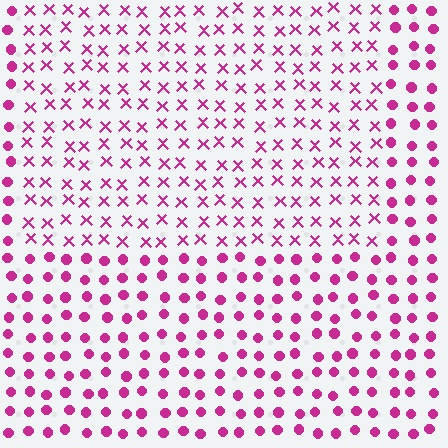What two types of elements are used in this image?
The image uses X marks inside the rectangle region and circles outside it.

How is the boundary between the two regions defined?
The boundary is defined by a change in element shape: X marks inside vs. circles outside. All elements share the same color and spacing.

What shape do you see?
I see a rectangle.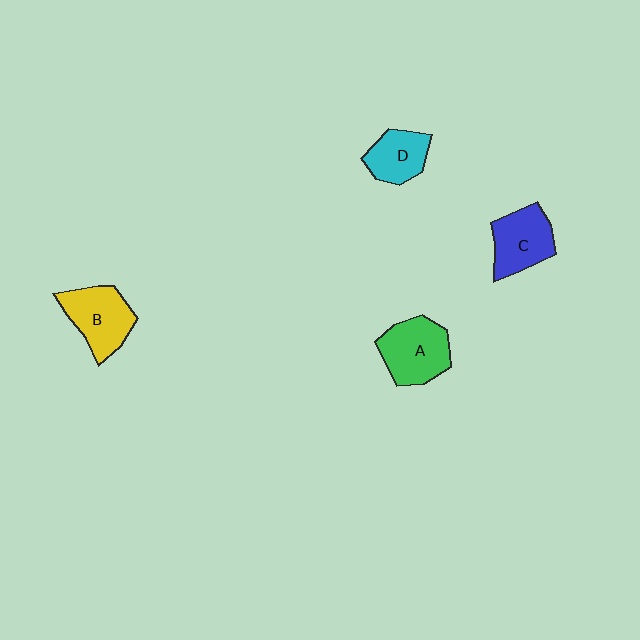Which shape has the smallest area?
Shape D (cyan).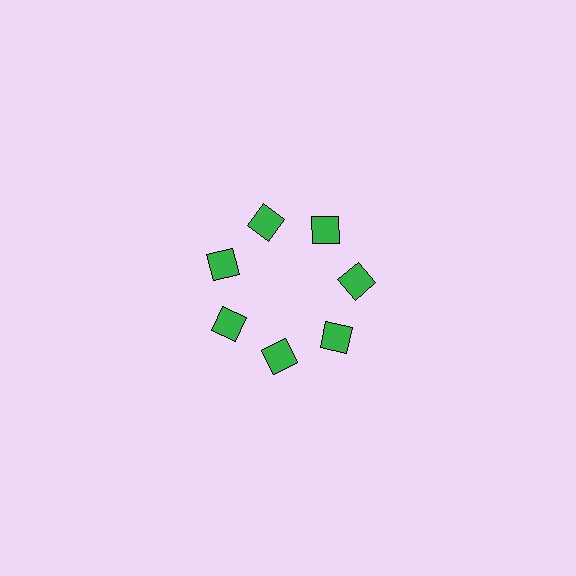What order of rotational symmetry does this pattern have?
This pattern has 7-fold rotational symmetry.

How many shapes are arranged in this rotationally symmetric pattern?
There are 7 shapes, arranged in 7 groups of 1.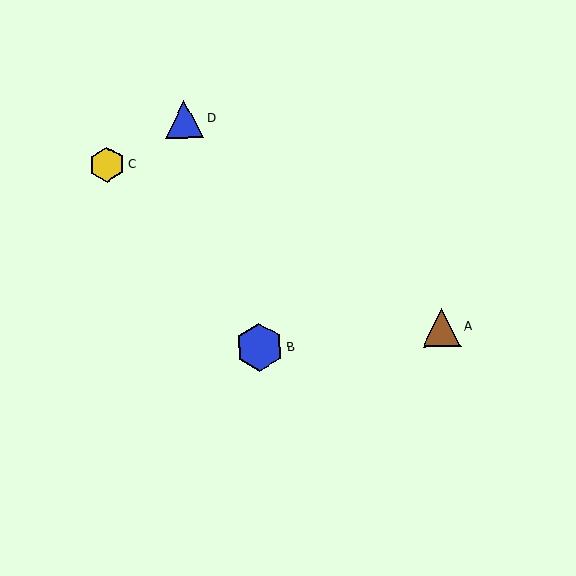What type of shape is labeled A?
Shape A is a brown triangle.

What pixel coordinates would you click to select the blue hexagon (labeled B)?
Click at (259, 347) to select the blue hexagon B.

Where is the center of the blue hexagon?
The center of the blue hexagon is at (259, 347).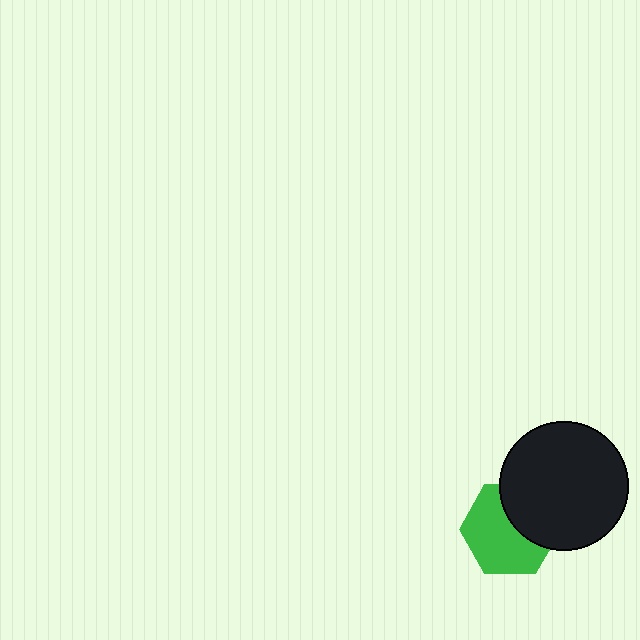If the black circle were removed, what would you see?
You would see the complete green hexagon.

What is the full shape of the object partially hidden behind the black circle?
The partially hidden object is a green hexagon.